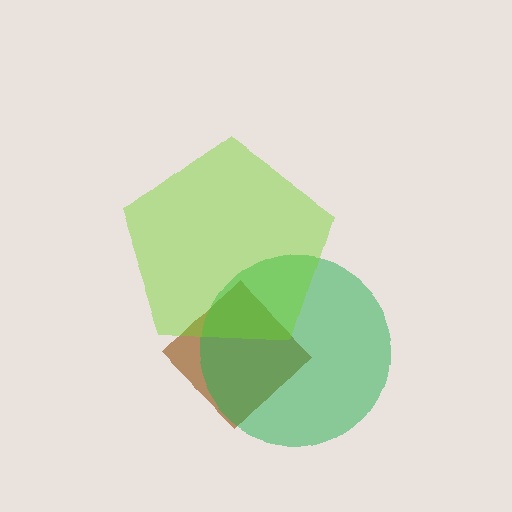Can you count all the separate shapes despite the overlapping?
Yes, there are 3 separate shapes.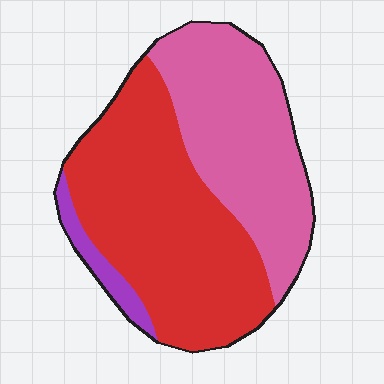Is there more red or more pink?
Red.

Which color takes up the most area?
Red, at roughly 55%.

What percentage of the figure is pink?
Pink takes up about two fifths (2/5) of the figure.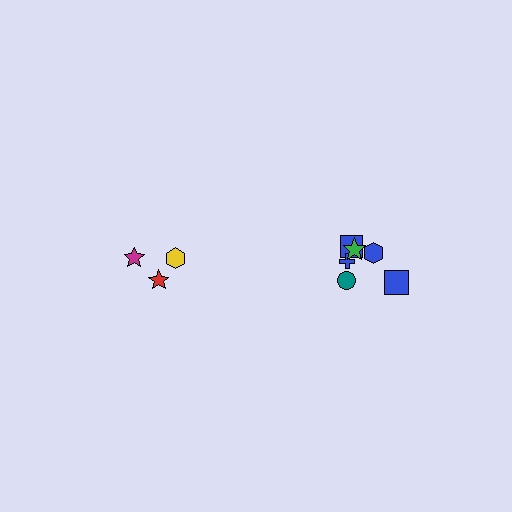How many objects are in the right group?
There are 6 objects.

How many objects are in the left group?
There are 3 objects.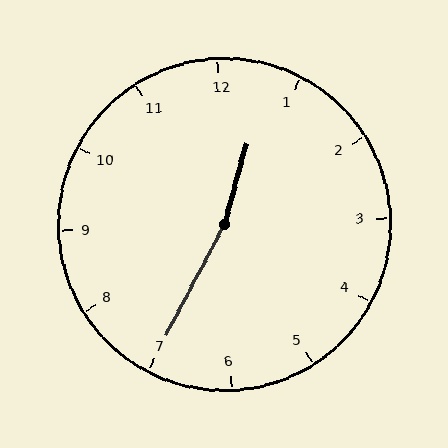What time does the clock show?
12:35.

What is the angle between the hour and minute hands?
Approximately 168 degrees.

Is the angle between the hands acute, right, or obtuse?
It is obtuse.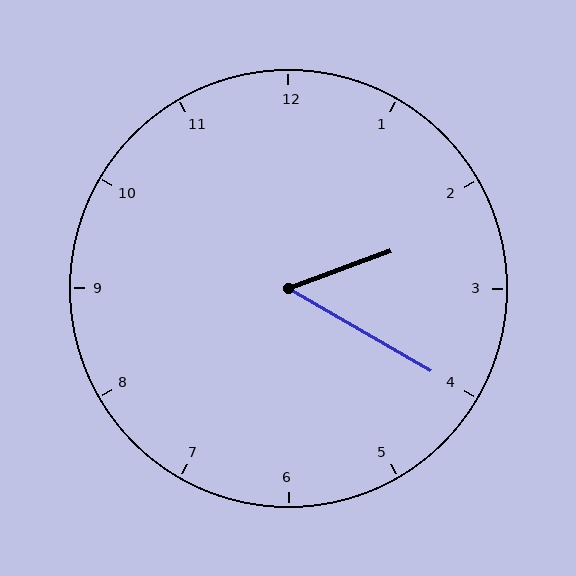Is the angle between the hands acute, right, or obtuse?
It is acute.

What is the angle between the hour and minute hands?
Approximately 50 degrees.